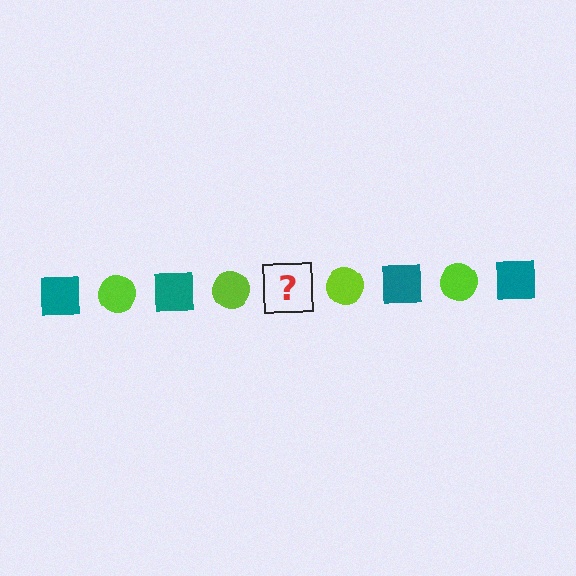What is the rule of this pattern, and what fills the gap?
The rule is that the pattern alternates between teal square and lime circle. The gap should be filled with a teal square.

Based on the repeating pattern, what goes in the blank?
The blank should be a teal square.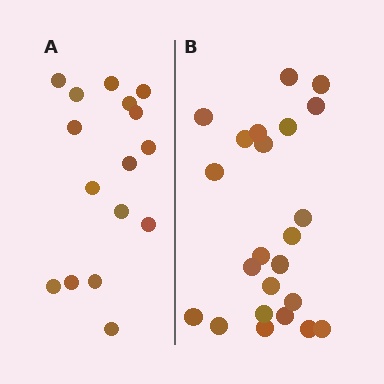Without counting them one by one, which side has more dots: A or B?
Region B (the right region) has more dots.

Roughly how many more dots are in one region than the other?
Region B has roughly 8 or so more dots than region A.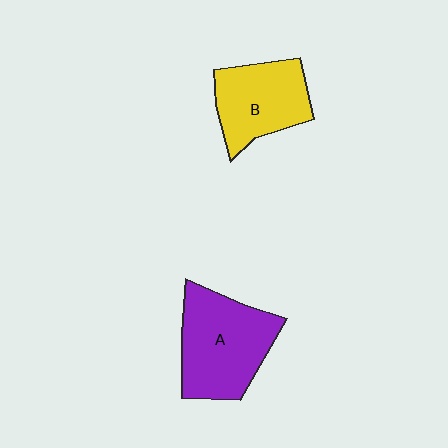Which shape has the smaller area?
Shape B (yellow).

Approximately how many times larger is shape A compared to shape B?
Approximately 1.3 times.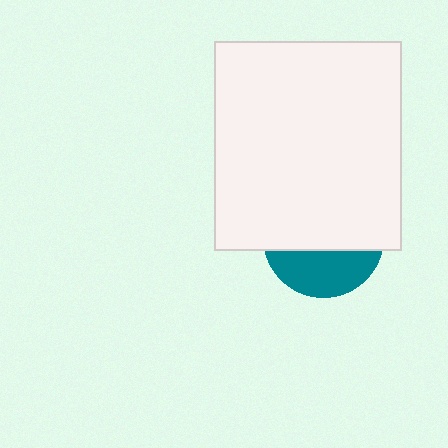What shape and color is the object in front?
The object in front is a white rectangle.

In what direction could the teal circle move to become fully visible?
The teal circle could move down. That would shift it out from behind the white rectangle entirely.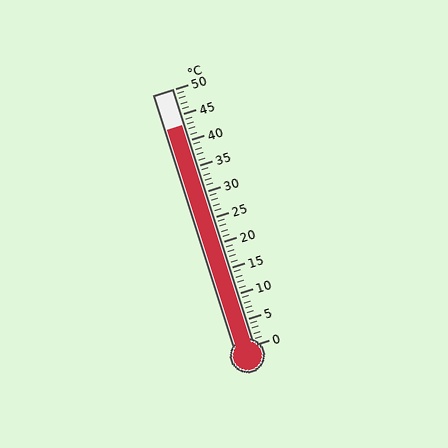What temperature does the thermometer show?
The thermometer shows approximately 43°C.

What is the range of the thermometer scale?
The thermometer scale ranges from 0°C to 50°C.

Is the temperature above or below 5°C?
The temperature is above 5°C.